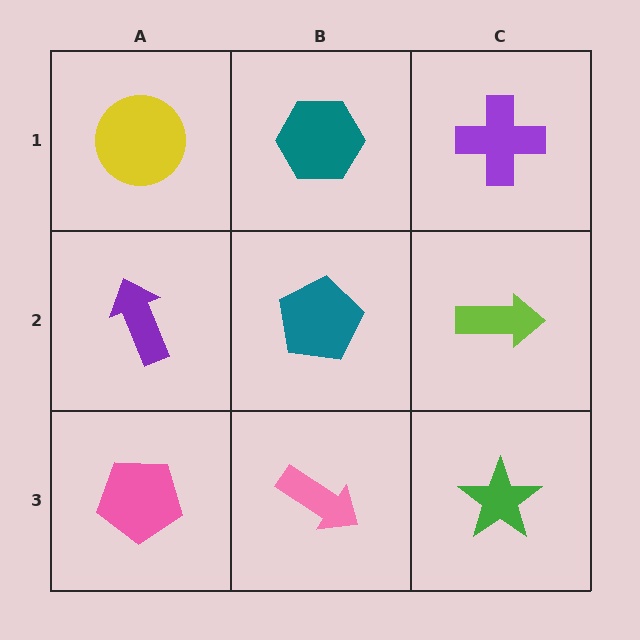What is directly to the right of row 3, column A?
A pink arrow.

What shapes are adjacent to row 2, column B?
A teal hexagon (row 1, column B), a pink arrow (row 3, column B), a purple arrow (row 2, column A), a lime arrow (row 2, column C).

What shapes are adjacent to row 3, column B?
A teal pentagon (row 2, column B), a pink pentagon (row 3, column A), a green star (row 3, column C).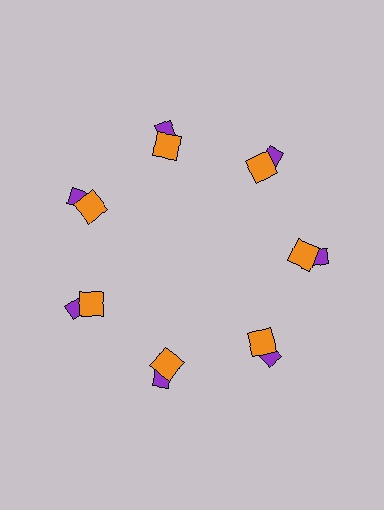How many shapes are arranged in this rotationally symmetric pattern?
There are 14 shapes, arranged in 7 groups of 2.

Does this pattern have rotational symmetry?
Yes, this pattern has 7-fold rotational symmetry. It looks the same after rotating 51 degrees around the center.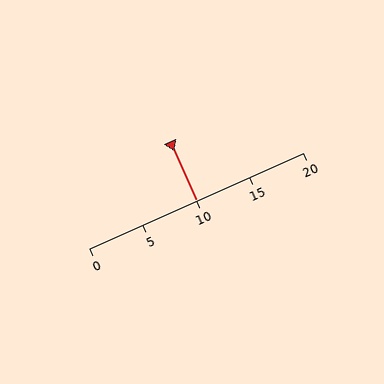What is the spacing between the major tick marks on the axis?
The major ticks are spaced 5 apart.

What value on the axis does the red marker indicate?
The marker indicates approximately 10.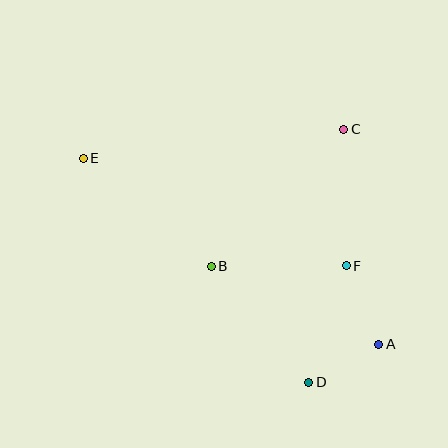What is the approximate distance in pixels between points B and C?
The distance between B and C is approximately 191 pixels.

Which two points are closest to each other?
Points A and D are closest to each other.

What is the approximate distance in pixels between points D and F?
The distance between D and F is approximately 122 pixels.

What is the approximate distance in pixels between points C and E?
The distance between C and E is approximately 262 pixels.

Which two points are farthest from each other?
Points A and E are farthest from each other.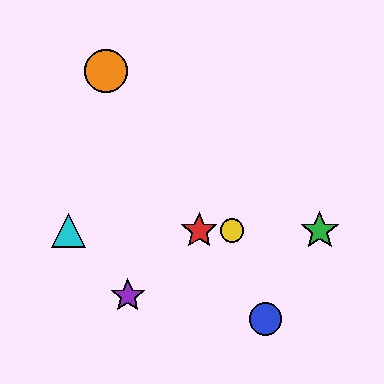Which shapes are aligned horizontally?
The red star, the green star, the yellow circle, the cyan triangle are aligned horizontally.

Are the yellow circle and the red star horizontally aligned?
Yes, both are at y≈231.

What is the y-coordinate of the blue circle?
The blue circle is at y≈319.